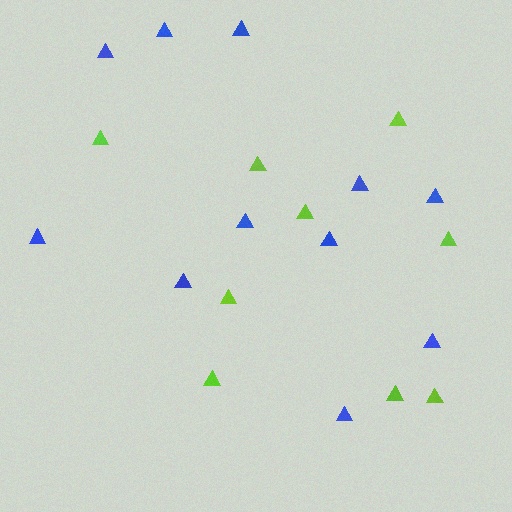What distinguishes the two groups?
There are 2 groups: one group of blue triangles (11) and one group of lime triangles (9).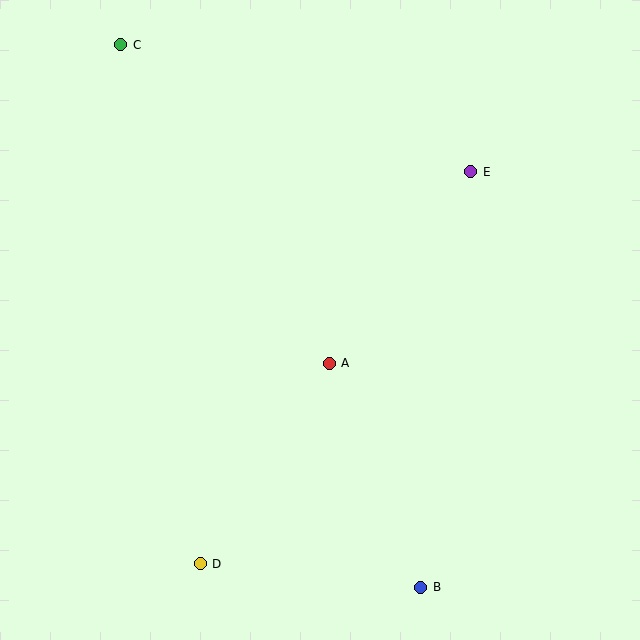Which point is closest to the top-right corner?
Point E is closest to the top-right corner.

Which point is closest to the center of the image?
Point A at (329, 363) is closest to the center.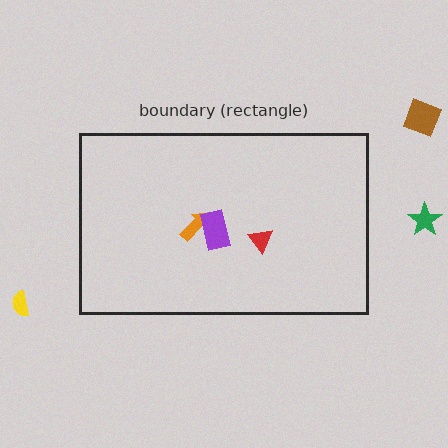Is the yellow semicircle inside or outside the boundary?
Outside.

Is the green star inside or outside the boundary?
Outside.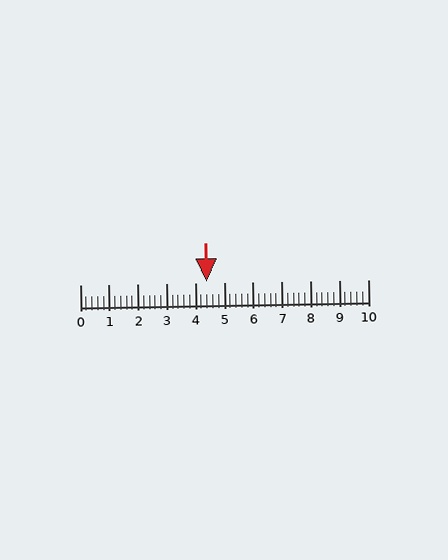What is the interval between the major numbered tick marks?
The major tick marks are spaced 1 units apart.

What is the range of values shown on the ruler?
The ruler shows values from 0 to 10.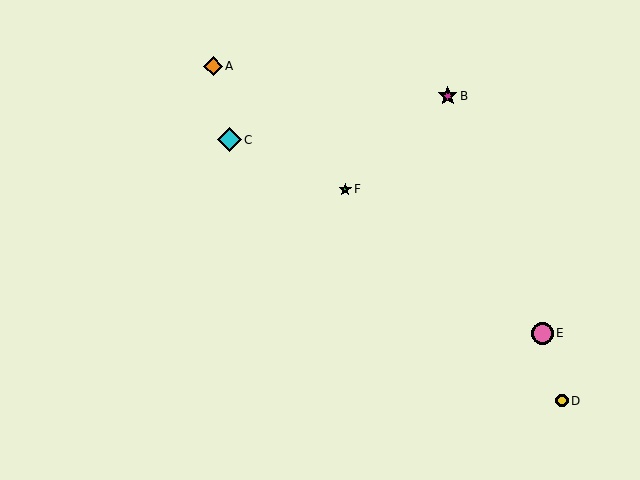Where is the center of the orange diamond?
The center of the orange diamond is at (213, 66).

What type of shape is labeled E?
Shape E is a pink circle.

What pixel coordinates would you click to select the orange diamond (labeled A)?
Click at (213, 66) to select the orange diamond A.